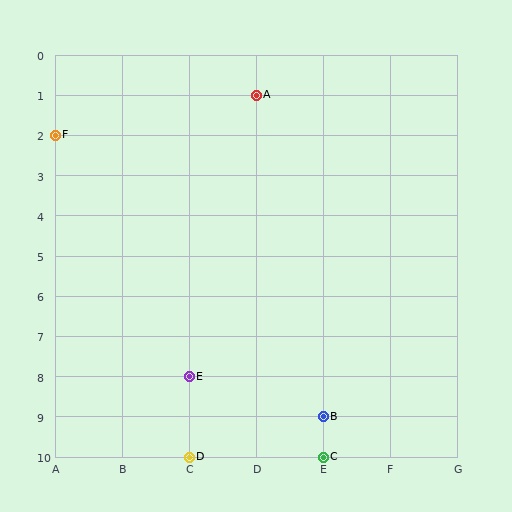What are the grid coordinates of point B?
Point B is at grid coordinates (E, 9).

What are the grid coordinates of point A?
Point A is at grid coordinates (D, 1).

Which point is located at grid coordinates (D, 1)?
Point A is at (D, 1).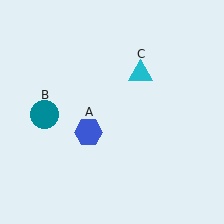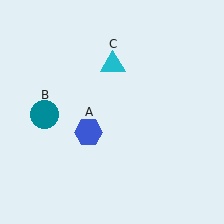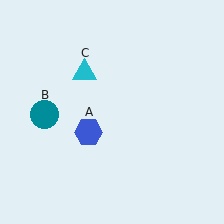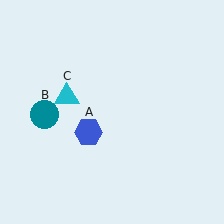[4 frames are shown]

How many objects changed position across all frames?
1 object changed position: cyan triangle (object C).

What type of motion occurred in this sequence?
The cyan triangle (object C) rotated counterclockwise around the center of the scene.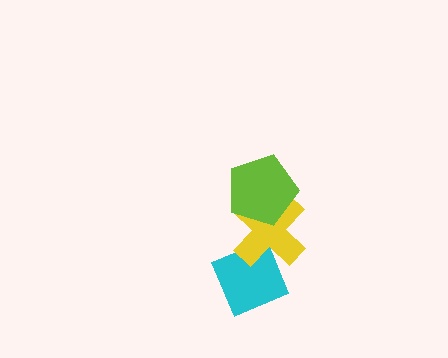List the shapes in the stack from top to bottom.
From top to bottom: the lime pentagon, the yellow cross, the cyan diamond.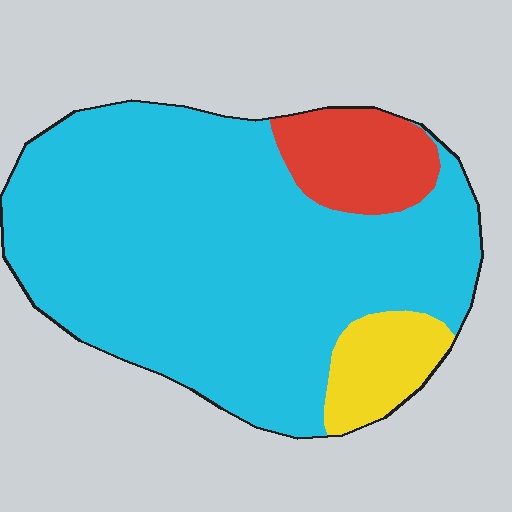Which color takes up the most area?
Cyan, at roughly 80%.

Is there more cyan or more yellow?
Cyan.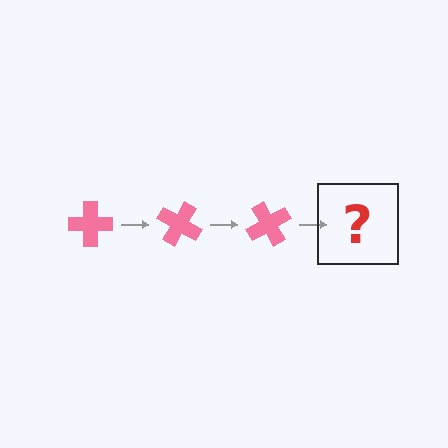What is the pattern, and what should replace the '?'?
The pattern is that the cross rotates 30 degrees each step. The '?' should be a pink cross rotated 90 degrees.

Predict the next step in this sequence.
The next step is a pink cross rotated 90 degrees.